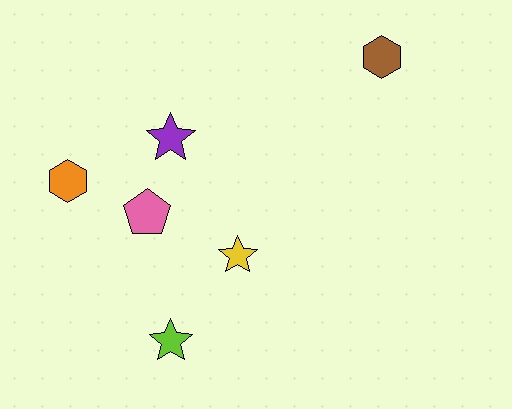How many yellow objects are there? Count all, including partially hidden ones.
There is 1 yellow object.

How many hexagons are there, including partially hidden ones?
There are 2 hexagons.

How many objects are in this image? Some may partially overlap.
There are 6 objects.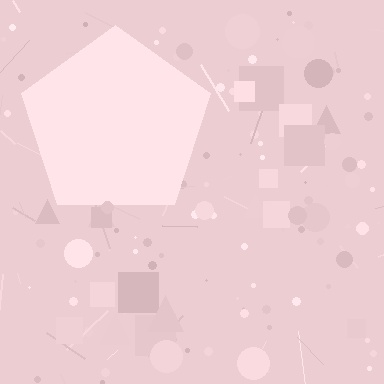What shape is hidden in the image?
A pentagon is hidden in the image.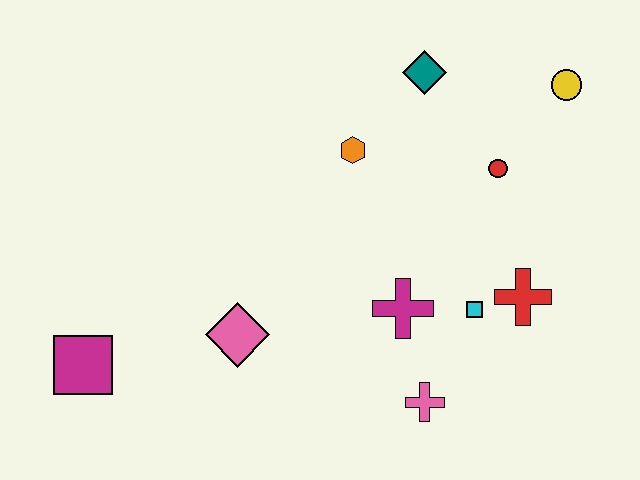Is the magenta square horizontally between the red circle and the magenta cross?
No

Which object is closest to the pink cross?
The magenta cross is closest to the pink cross.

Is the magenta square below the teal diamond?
Yes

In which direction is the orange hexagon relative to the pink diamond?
The orange hexagon is above the pink diamond.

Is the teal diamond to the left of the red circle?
Yes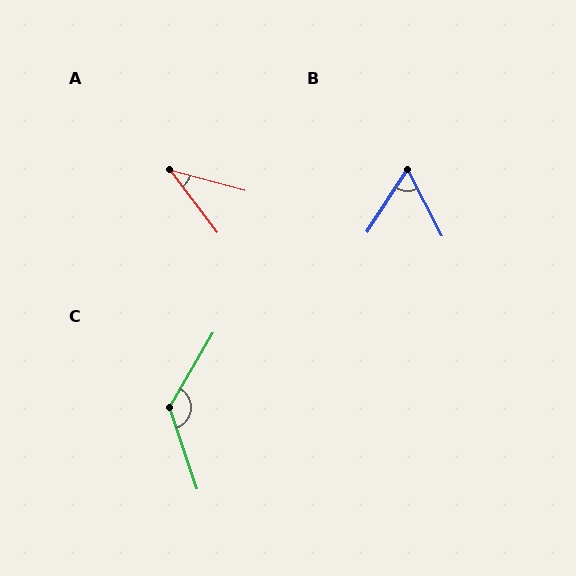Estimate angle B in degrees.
Approximately 61 degrees.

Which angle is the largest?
C, at approximately 132 degrees.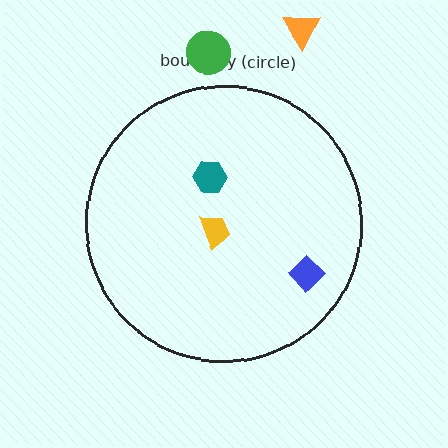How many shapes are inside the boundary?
3 inside, 2 outside.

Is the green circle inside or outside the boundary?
Outside.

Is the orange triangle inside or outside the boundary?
Outside.